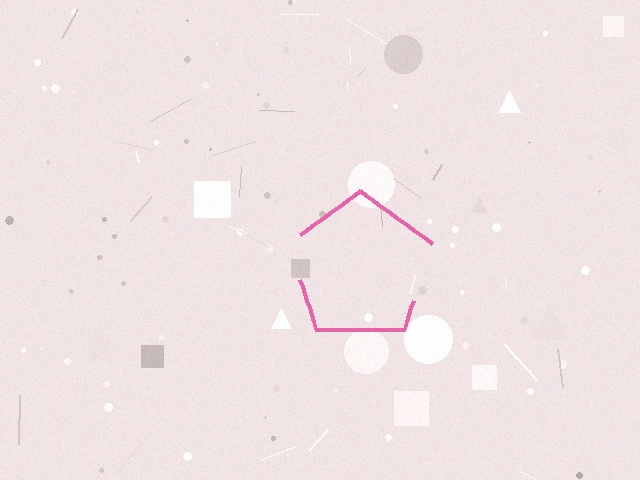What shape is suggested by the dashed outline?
The dashed outline suggests a pentagon.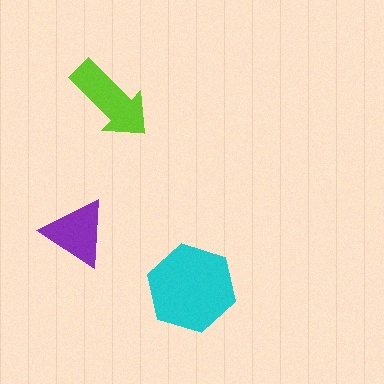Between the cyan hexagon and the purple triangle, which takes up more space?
The cyan hexagon.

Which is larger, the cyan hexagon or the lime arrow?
The cyan hexagon.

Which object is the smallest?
The purple triangle.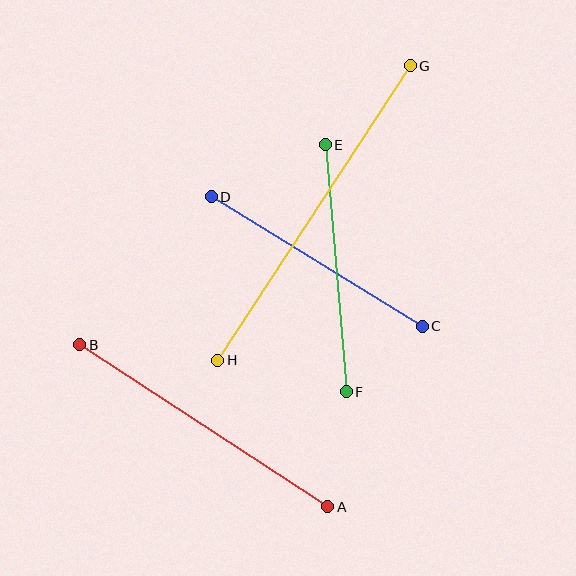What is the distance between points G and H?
The distance is approximately 352 pixels.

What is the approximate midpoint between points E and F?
The midpoint is at approximately (336, 268) pixels.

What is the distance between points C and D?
The distance is approximately 248 pixels.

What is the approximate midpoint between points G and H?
The midpoint is at approximately (314, 213) pixels.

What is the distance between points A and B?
The distance is approximately 296 pixels.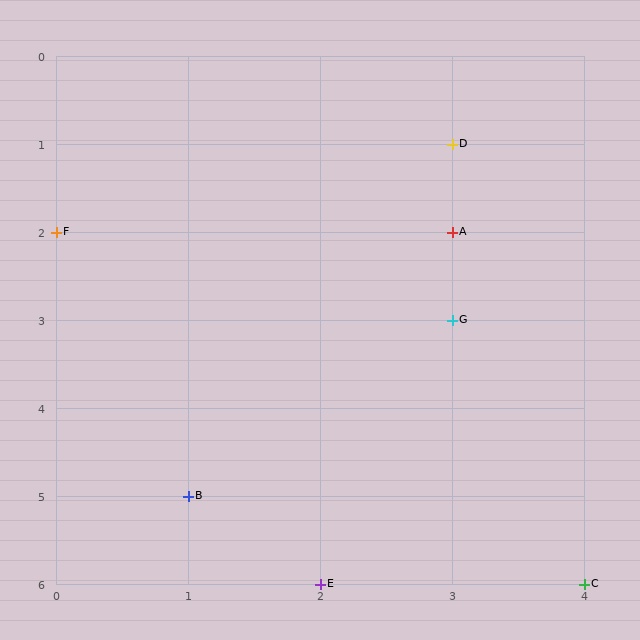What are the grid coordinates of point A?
Point A is at grid coordinates (3, 2).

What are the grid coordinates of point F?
Point F is at grid coordinates (0, 2).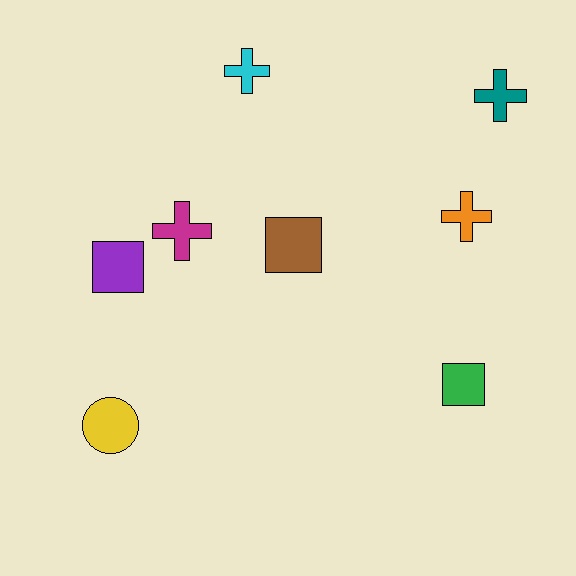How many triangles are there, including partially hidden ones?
There are no triangles.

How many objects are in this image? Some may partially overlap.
There are 8 objects.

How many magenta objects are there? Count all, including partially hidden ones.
There is 1 magenta object.